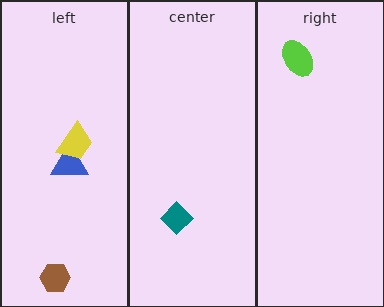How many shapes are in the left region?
3.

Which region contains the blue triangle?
The left region.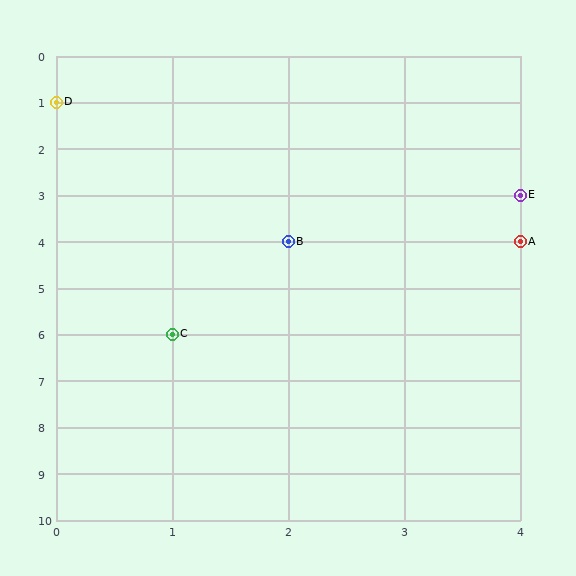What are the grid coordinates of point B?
Point B is at grid coordinates (2, 4).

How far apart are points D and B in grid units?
Points D and B are 2 columns and 3 rows apart (about 3.6 grid units diagonally).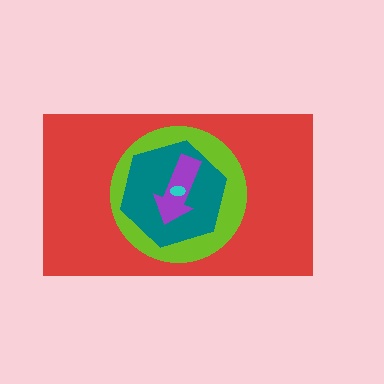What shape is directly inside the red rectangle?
The lime circle.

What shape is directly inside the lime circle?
The teal hexagon.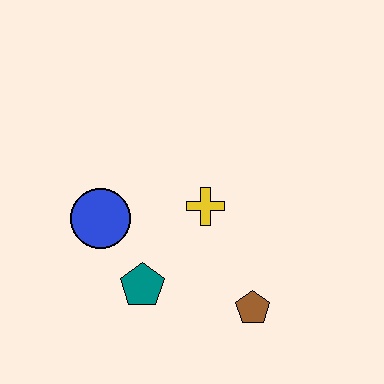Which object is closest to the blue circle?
The teal pentagon is closest to the blue circle.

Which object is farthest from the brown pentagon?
The blue circle is farthest from the brown pentagon.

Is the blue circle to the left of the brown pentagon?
Yes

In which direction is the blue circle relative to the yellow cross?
The blue circle is to the left of the yellow cross.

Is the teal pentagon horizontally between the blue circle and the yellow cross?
Yes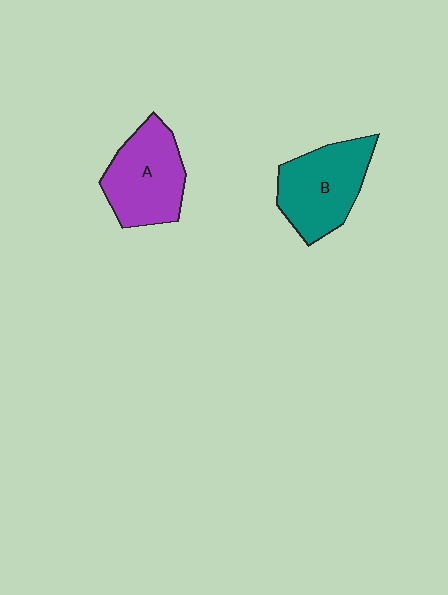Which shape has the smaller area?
Shape A (purple).